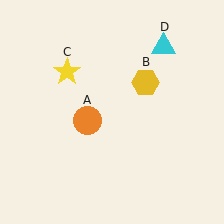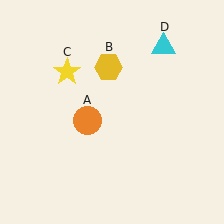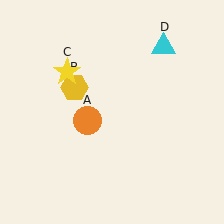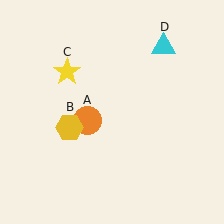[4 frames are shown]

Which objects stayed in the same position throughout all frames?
Orange circle (object A) and yellow star (object C) and cyan triangle (object D) remained stationary.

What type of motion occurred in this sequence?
The yellow hexagon (object B) rotated counterclockwise around the center of the scene.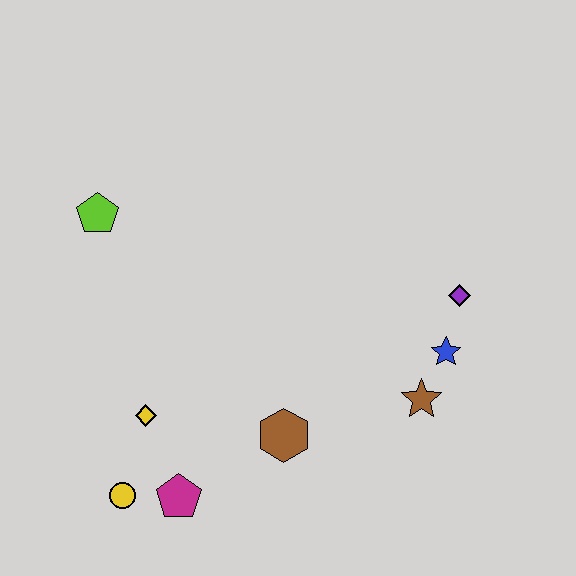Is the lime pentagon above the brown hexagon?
Yes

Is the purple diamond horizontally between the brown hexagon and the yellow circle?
No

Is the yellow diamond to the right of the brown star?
No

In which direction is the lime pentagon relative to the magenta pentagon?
The lime pentagon is above the magenta pentagon.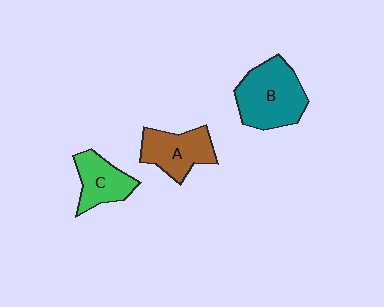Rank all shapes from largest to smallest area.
From largest to smallest: B (teal), A (brown), C (green).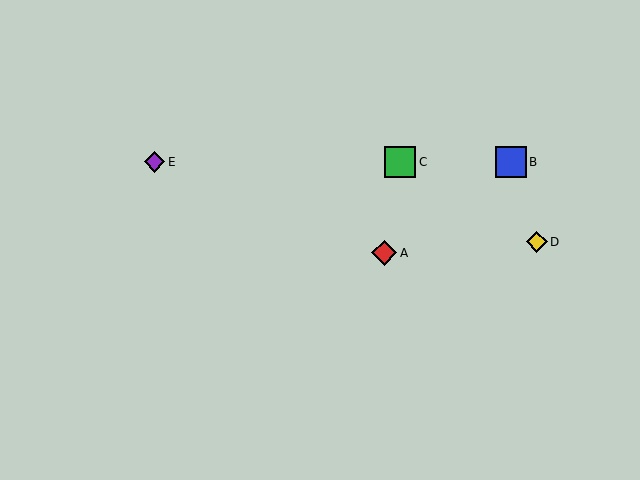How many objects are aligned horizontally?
3 objects (B, C, E) are aligned horizontally.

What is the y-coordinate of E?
Object E is at y≈162.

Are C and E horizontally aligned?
Yes, both are at y≈162.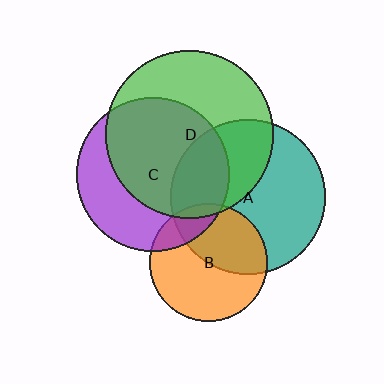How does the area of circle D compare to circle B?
Approximately 2.0 times.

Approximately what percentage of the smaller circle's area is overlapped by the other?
Approximately 15%.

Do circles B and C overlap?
Yes.